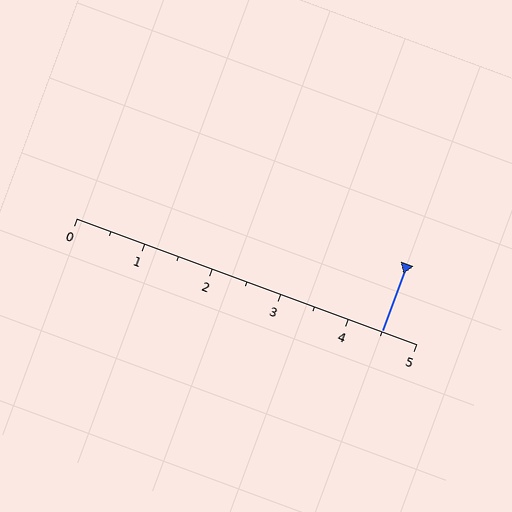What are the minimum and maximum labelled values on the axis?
The axis runs from 0 to 5.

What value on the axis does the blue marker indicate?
The marker indicates approximately 4.5.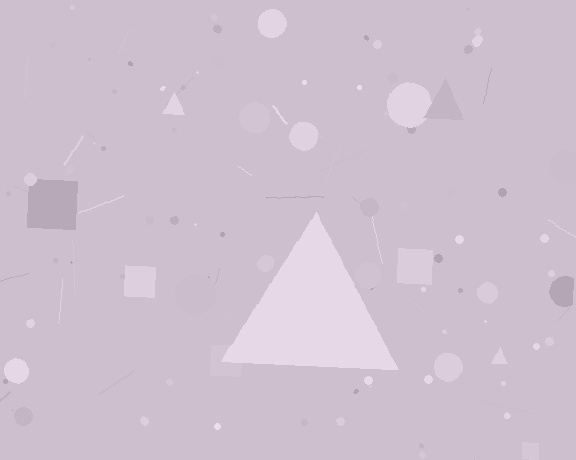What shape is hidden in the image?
A triangle is hidden in the image.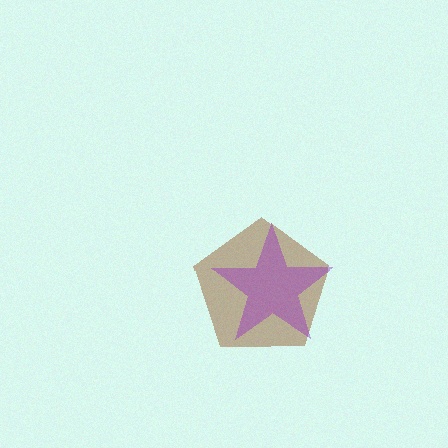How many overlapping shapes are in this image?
There are 2 overlapping shapes in the image.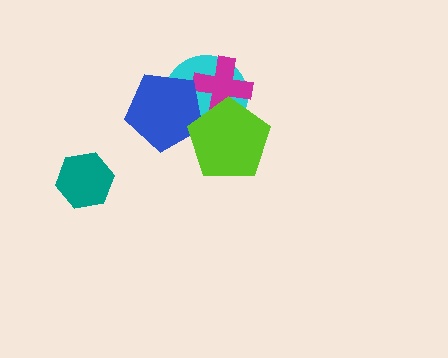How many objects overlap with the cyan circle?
3 objects overlap with the cyan circle.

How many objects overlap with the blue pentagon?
3 objects overlap with the blue pentagon.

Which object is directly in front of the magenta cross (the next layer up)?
The blue pentagon is directly in front of the magenta cross.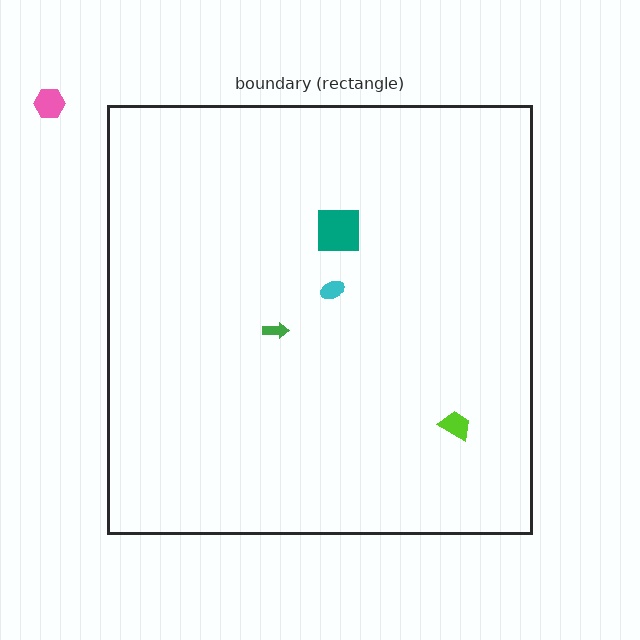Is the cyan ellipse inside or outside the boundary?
Inside.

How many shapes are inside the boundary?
4 inside, 1 outside.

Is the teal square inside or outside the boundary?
Inside.